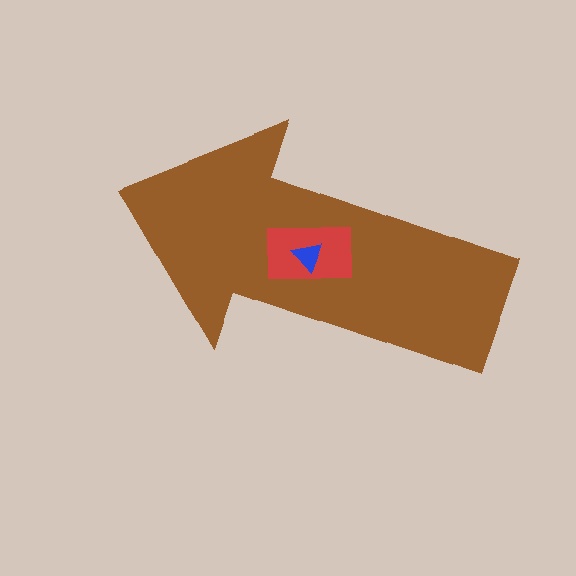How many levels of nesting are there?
3.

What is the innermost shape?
The blue triangle.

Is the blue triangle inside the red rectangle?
Yes.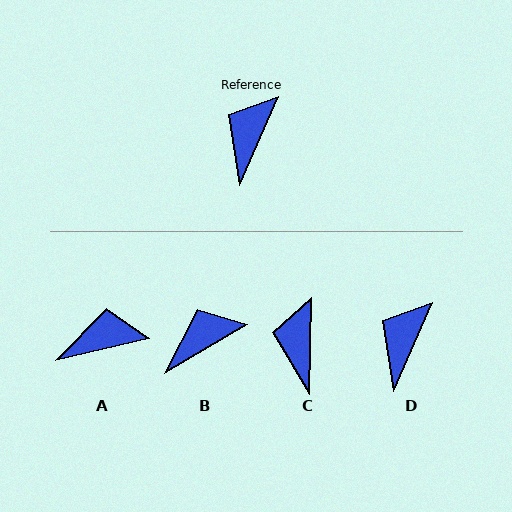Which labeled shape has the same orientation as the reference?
D.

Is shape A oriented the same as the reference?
No, it is off by about 53 degrees.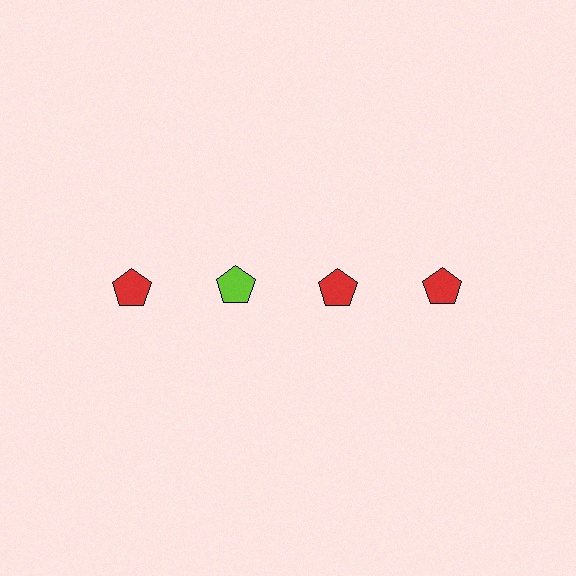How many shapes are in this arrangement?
There are 4 shapes arranged in a grid pattern.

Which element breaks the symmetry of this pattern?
The lime pentagon in the top row, second from left column breaks the symmetry. All other shapes are red pentagons.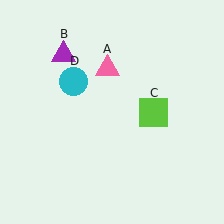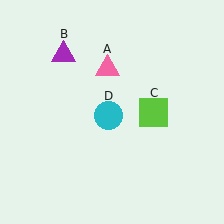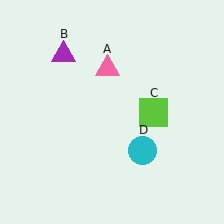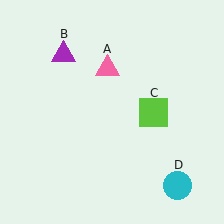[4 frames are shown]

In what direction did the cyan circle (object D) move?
The cyan circle (object D) moved down and to the right.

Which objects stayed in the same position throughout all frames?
Pink triangle (object A) and purple triangle (object B) and lime square (object C) remained stationary.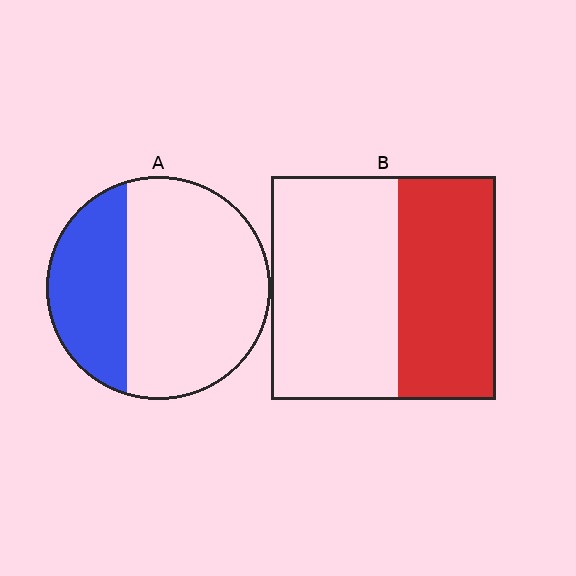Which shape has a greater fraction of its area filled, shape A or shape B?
Shape B.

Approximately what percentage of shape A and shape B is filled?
A is approximately 30% and B is approximately 45%.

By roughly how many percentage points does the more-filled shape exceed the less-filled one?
By roughly 10 percentage points (B over A).